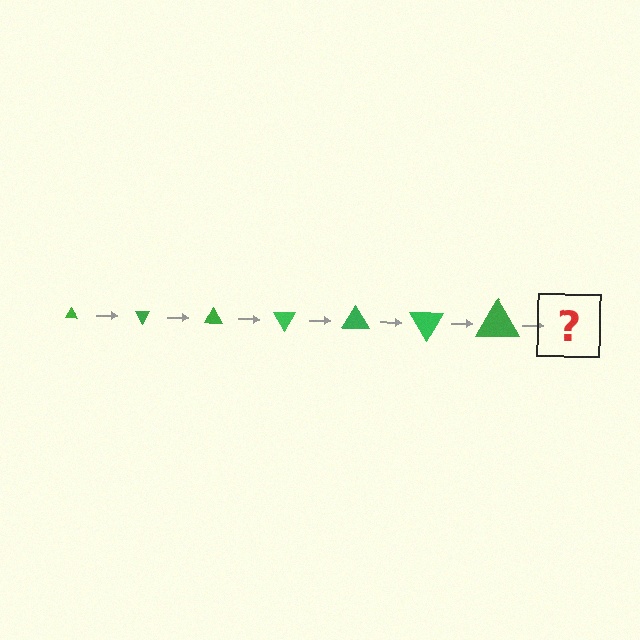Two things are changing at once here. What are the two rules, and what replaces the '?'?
The two rules are that the triangle grows larger each step and it rotates 60 degrees each step. The '?' should be a triangle, larger than the previous one and rotated 420 degrees from the start.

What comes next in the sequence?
The next element should be a triangle, larger than the previous one and rotated 420 degrees from the start.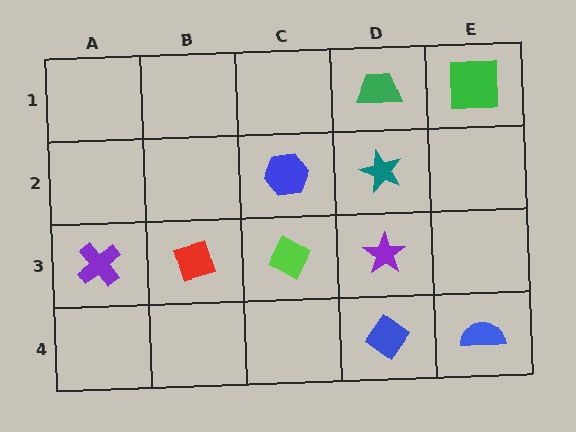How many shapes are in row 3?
4 shapes.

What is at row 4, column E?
A blue semicircle.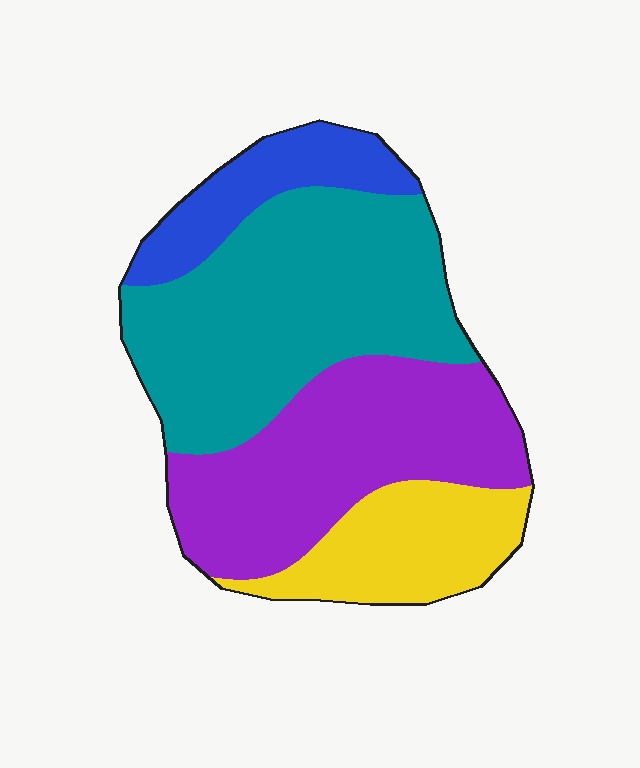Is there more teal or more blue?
Teal.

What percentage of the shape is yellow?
Yellow takes up less than a sixth of the shape.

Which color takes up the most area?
Teal, at roughly 40%.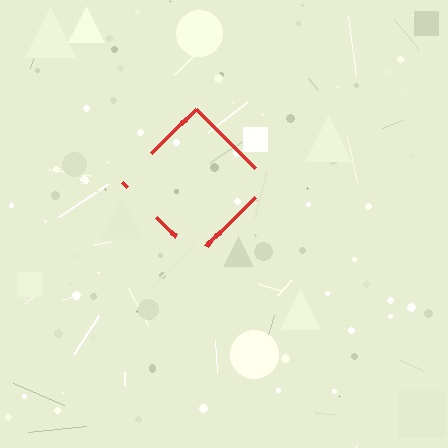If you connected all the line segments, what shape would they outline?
They would outline a diamond.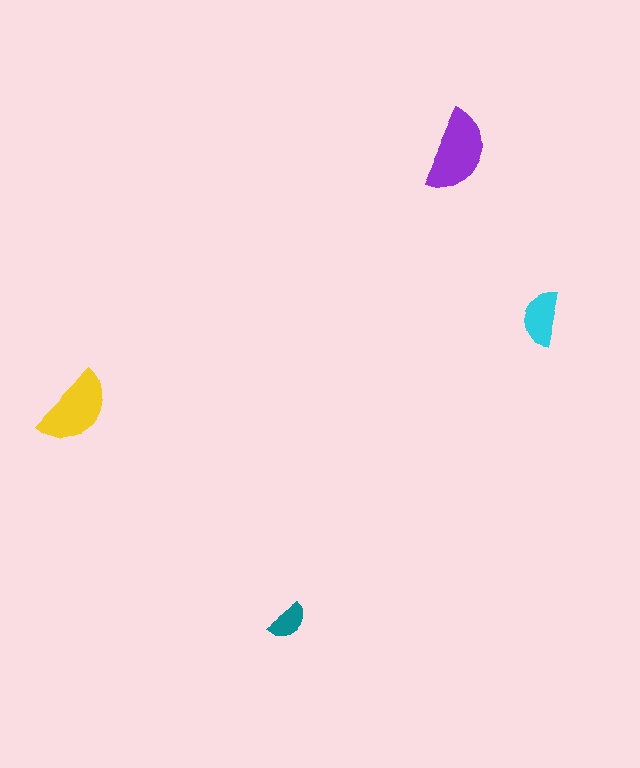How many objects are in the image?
There are 4 objects in the image.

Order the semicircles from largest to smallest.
the purple one, the yellow one, the cyan one, the teal one.